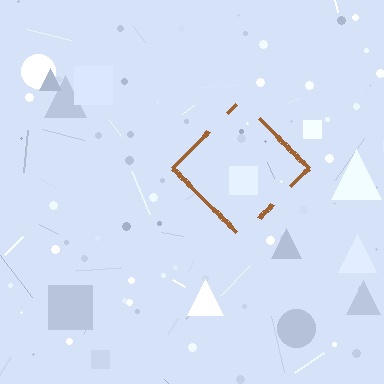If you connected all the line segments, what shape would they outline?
They would outline a diamond.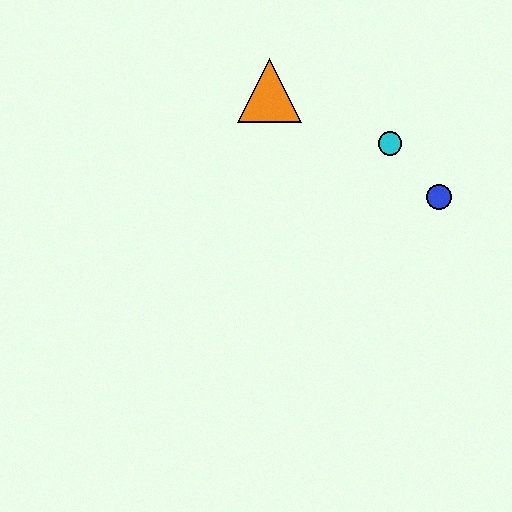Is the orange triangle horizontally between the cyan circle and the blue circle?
No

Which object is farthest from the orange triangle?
The blue circle is farthest from the orange triangle.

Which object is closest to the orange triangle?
The cyan circle is closest to the orange triangle.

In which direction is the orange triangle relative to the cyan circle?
The orange triangle is to the left of the cyan circle.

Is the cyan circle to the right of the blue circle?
No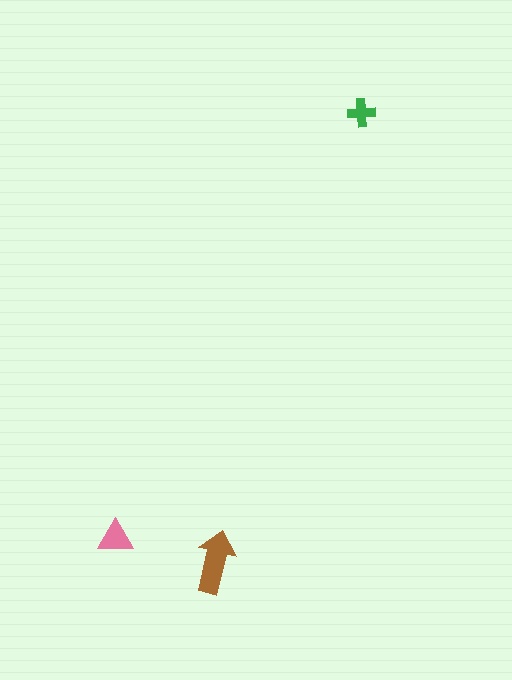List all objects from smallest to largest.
The green cross, the pink triangle, the brown arrow.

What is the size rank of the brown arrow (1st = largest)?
1st.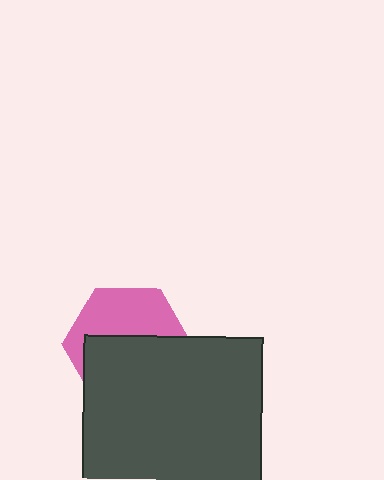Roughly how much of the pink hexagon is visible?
A small part of it is visible (roughly 44%).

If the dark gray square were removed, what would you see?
You would see the complete pink hexagon.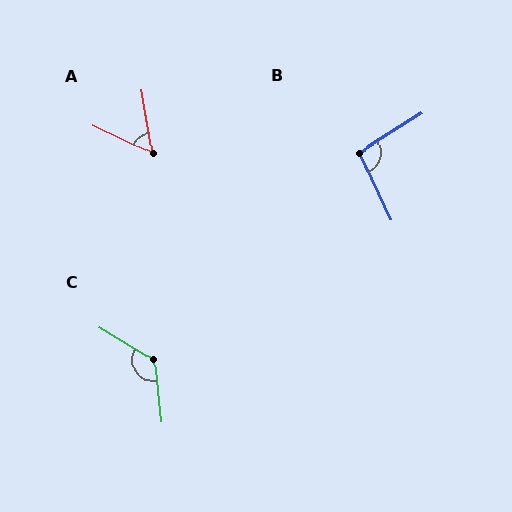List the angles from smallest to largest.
A (56°), B (98°), C (128°).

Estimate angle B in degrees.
Approximately 98 degrees.